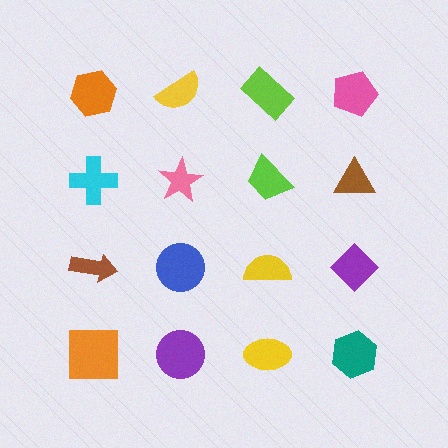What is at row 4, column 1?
An orange square.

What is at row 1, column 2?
A yellow semicircle.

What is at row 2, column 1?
A cyan cross.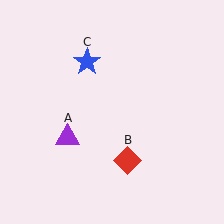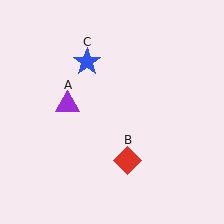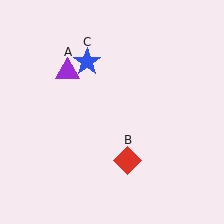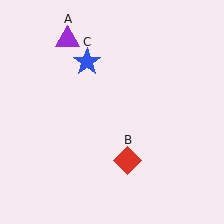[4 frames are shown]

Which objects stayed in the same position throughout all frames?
Red diamond (object B) and blue star (object C) remained stationary.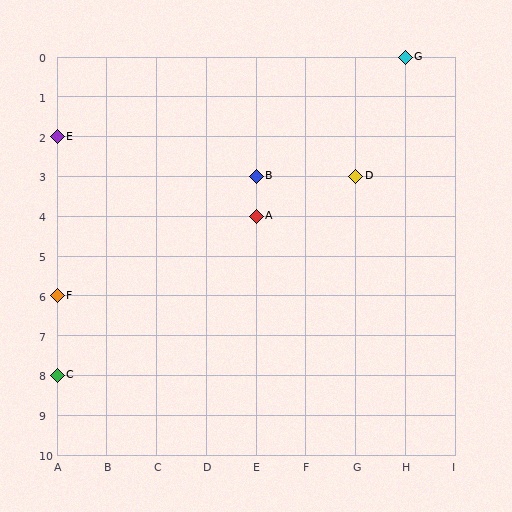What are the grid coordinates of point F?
Point F is at grid coordinates (A, 6).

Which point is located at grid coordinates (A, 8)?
Point C is at (A, 8).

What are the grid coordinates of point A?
Point A is at grid coordinates (E, 4).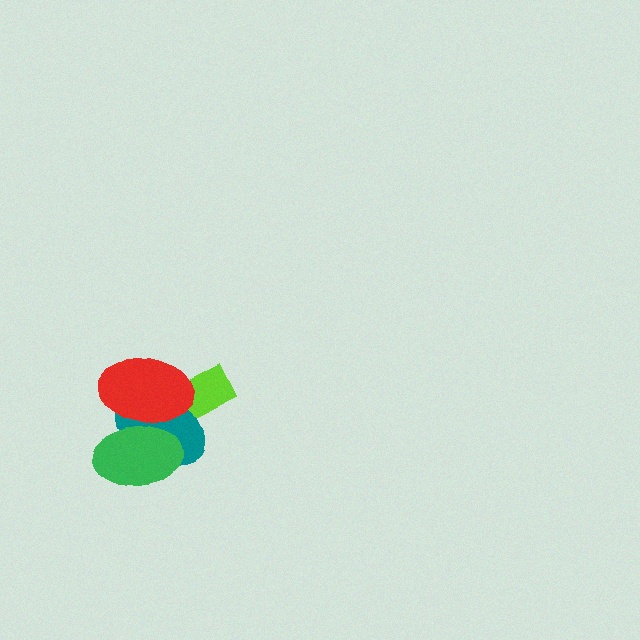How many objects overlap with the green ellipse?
2 objects overlap with the green ellipse.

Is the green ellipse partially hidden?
No, no other shape covers it.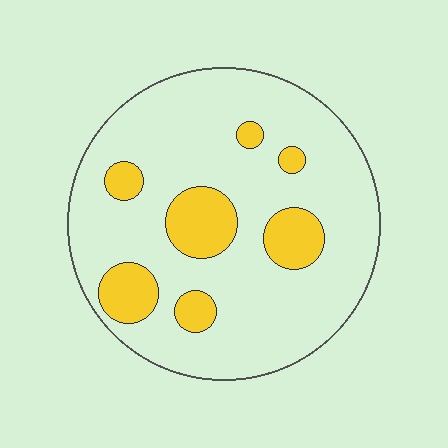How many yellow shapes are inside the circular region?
7.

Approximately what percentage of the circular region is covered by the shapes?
Approximately 20%.